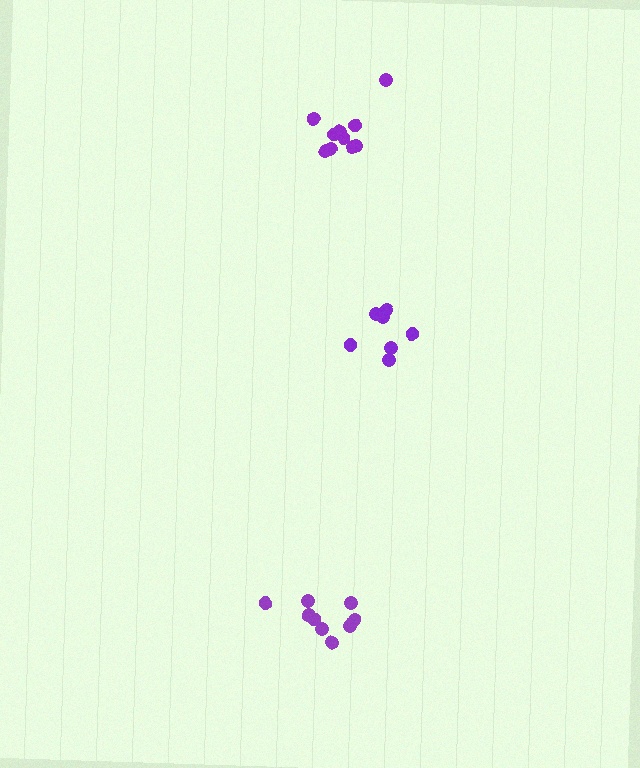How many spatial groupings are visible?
There are 3 spatial groupings.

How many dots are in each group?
Group 1: 10 dots, Group 2: 9 dots, Group 3: 7 dots (26 total).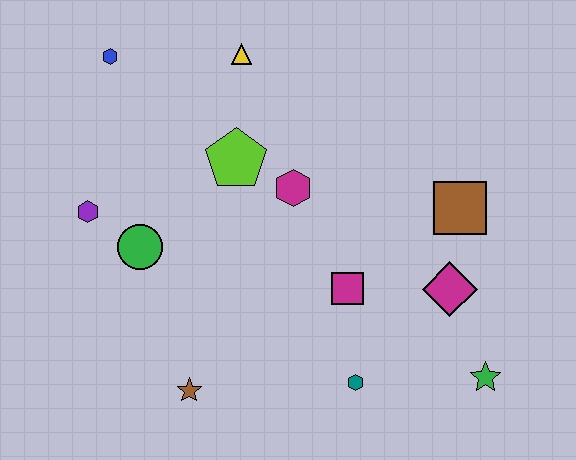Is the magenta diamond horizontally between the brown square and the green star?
No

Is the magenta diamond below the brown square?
Yes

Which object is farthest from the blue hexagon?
The green star is farthest from the blue hexagon.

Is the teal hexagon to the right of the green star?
No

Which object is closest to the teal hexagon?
The magenta square is closest to the teal hexagon.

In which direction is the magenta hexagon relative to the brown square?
The magenta hexagon is to the left of the brown square.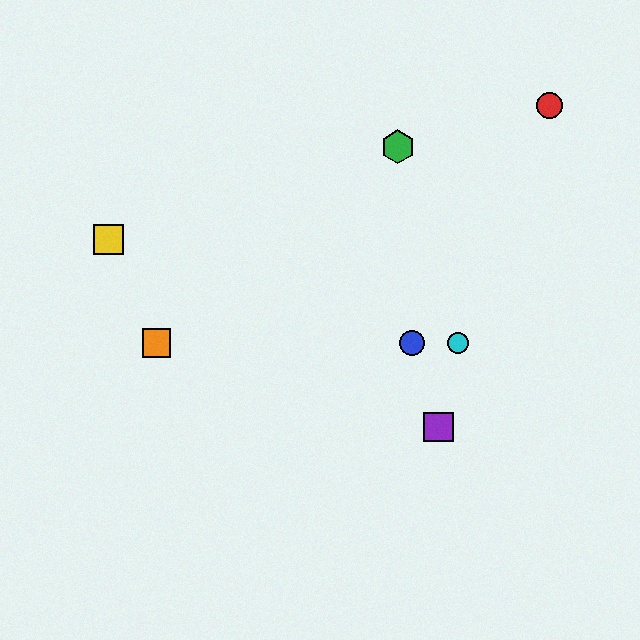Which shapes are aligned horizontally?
The blue circle, the orange square, the cyan circle are aligned horizontally.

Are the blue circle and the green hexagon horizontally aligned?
No, the blue circle is at y≈343 and the green hexagon is at y≈147.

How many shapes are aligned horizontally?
3 shapes (the blue circle, the orange square, the cyan circle) are aligned horizontally.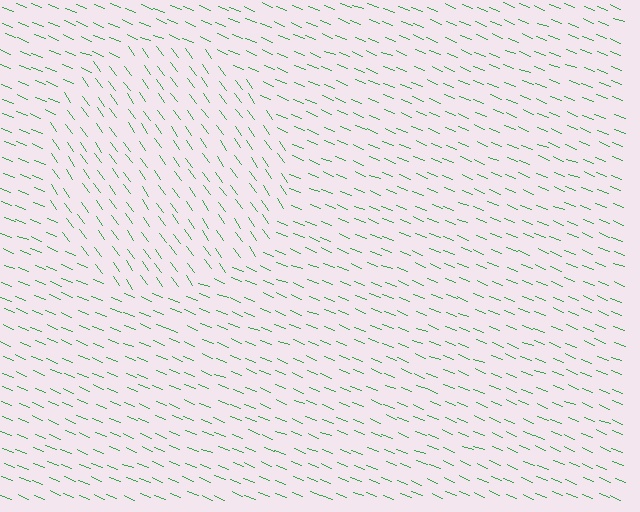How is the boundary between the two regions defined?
The boundary is defined purely by a change in line orientation (approximately 32 degrees difference). All lines are the same color and thickness.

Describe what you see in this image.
The image is filled with small green line segments. A circle region in the image has lines oriented differently from the surrounding lines, creating a visible texture boundary.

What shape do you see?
I see a circle.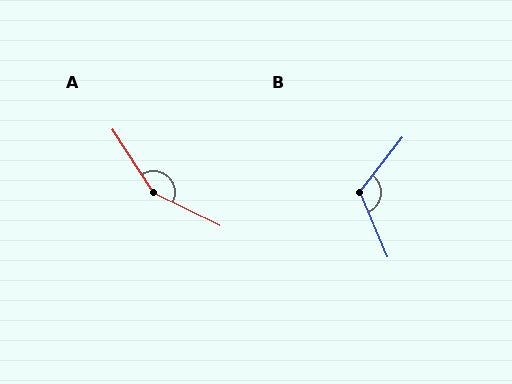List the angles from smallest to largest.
B (119°), A (149°).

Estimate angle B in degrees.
Approximately 119 degrees.